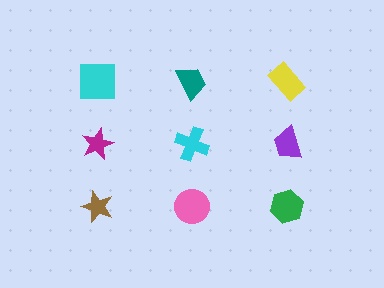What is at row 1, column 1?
A cyan square.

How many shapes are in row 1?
3 shapes.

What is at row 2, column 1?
A magenta star.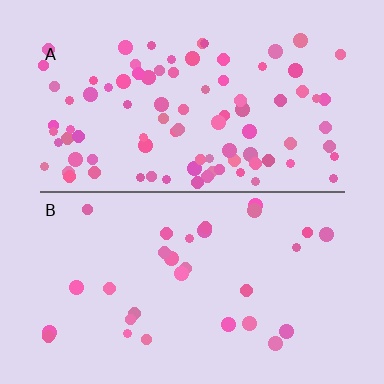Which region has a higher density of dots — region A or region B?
A (the top).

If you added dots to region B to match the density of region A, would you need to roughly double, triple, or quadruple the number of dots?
Approximately triple.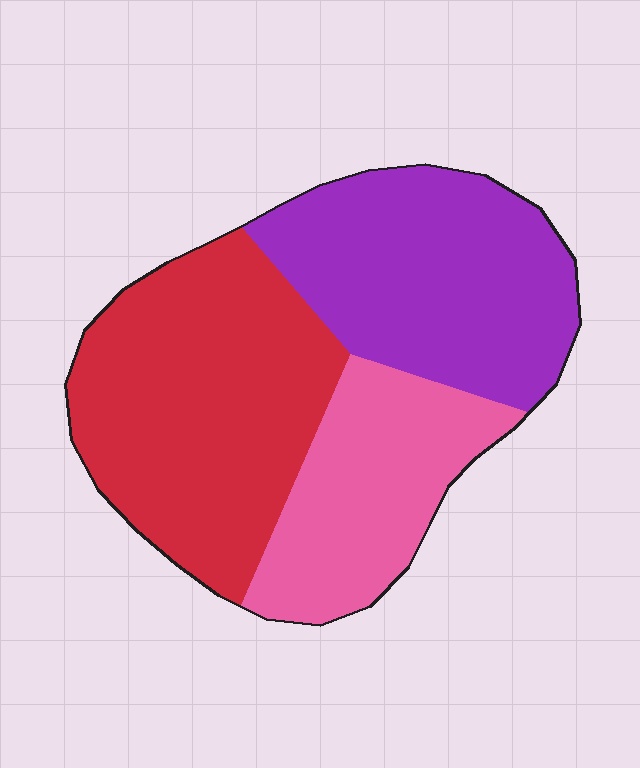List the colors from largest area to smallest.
From largest to smallest: red, purple, pink.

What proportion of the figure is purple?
Purple covers around 35% of the figure.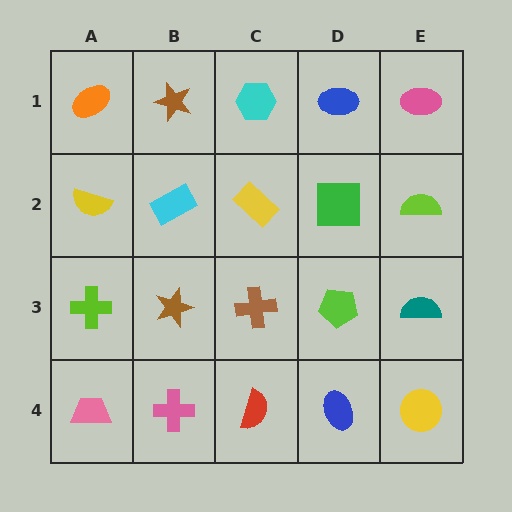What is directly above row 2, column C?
A cyan hexagon.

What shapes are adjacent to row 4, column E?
A teal semicircle (row 3, column E), a blue ellipse (row 4, column D).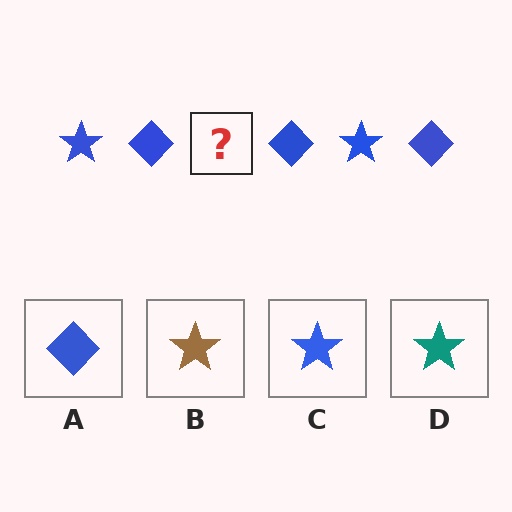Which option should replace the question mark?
Option C.